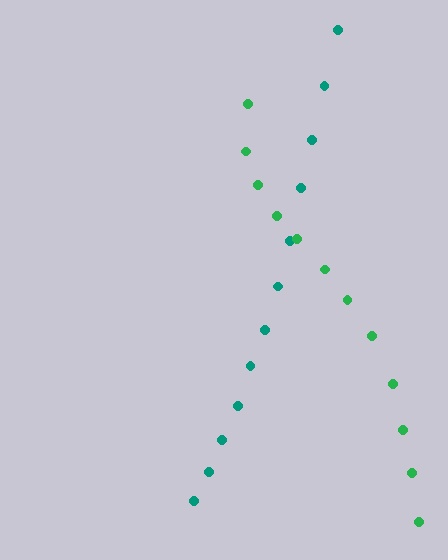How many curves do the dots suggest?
There are 2 distinct paths.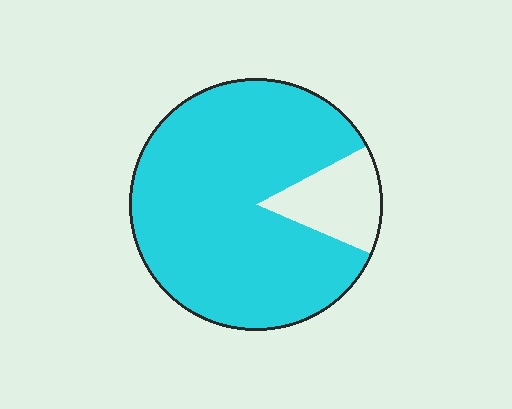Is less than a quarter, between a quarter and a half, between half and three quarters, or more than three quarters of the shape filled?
More than three quarters.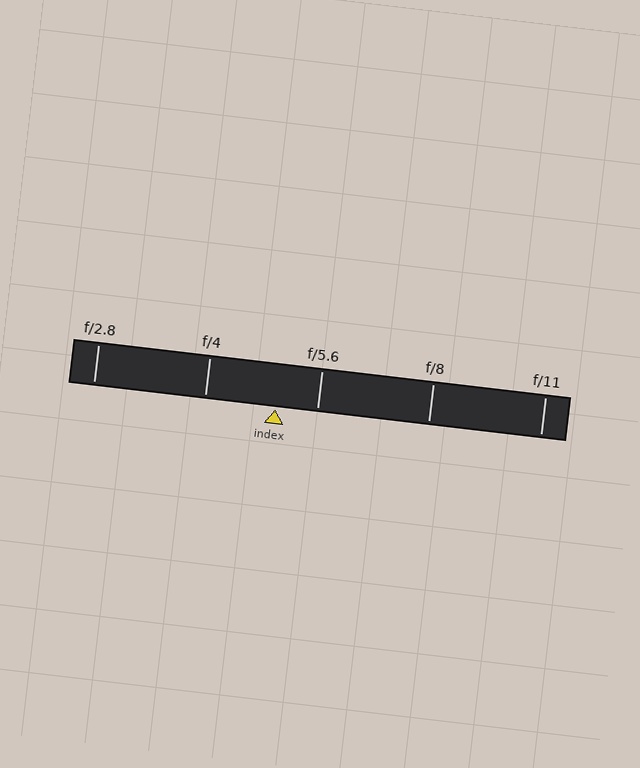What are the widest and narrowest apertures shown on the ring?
The widest aperture shown is f/2.8 and the narrowest is f/11.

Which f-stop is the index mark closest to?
The index mark is closest to f/5.6.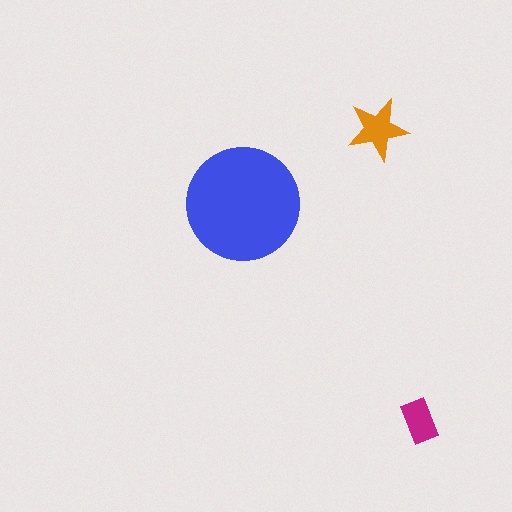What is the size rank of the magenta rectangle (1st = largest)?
3rd.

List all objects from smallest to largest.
The magenta rectangle, the orange star, the blue circle.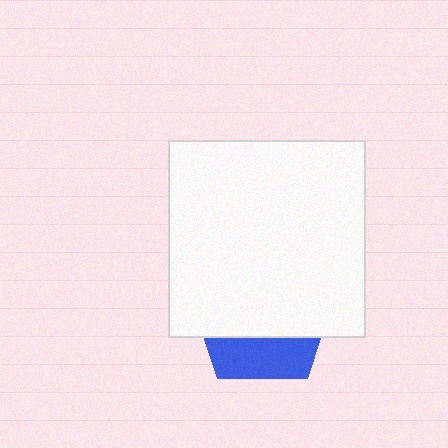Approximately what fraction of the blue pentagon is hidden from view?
Roughly 70% of the blue pentagon is hidden behind the white square.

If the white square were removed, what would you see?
You would see the complete blue pentagon.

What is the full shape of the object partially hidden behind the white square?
The partially hidden object is a blue pentagon.